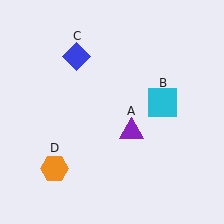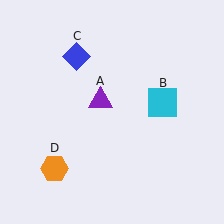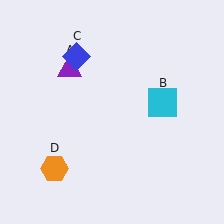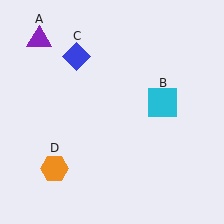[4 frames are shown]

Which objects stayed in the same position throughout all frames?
Cyan square (object B) and blue diamond (object C) and orange hexagon (object D) remained stationary.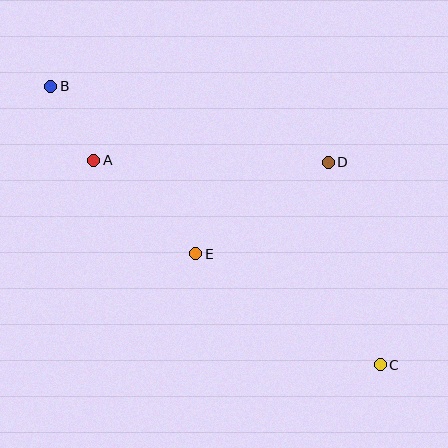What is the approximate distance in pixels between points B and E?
The distance between B and E is approximately 221 pixels.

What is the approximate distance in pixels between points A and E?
The distance between A and E is approximately 138 pixels.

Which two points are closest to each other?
Points A and B are closest to each other.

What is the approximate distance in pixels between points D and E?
The distance between D and E is approximately 161 pixels.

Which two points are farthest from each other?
Points B and C are farthest from each other.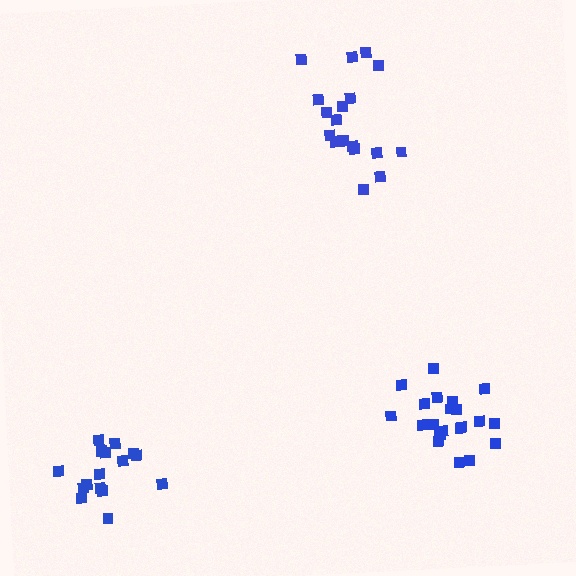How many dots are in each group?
Group 1: 21 dots, Group 2: 19 dots, Group 3: 16 dots (56 total).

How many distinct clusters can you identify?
There are 3 distinct clusters.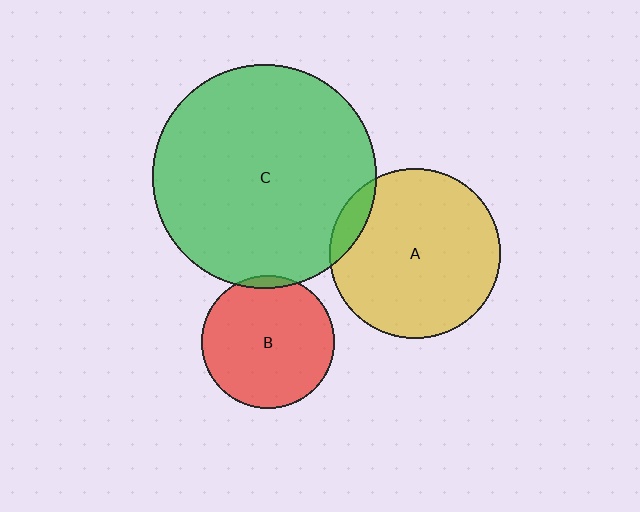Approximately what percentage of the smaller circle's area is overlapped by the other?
Approximately 10%.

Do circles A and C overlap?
Yes.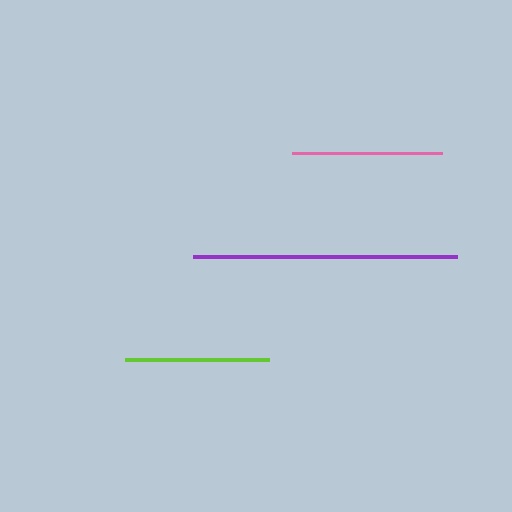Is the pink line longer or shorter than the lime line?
The pink line is longer than the lime line.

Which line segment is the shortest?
The lime line is the shortest at approximately 144 pixels.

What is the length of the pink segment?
The pink segment is approximately 149 pixels long.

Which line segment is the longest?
The purple line is the longest at approximately 264 pixels.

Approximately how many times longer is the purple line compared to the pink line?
The purple line is approximately 1.8 times the length of the pink line.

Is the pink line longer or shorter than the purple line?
The purple line is longer than the pink line.